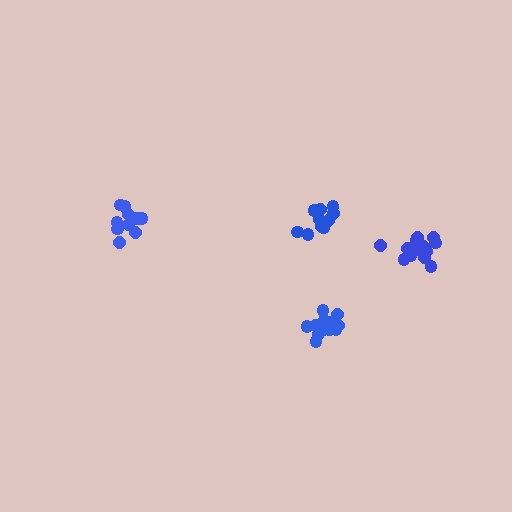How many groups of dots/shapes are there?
There are 4 groups.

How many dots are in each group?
Group 1: 10 dots, Group 2: 11 dots, Group 3: 16 dots, Group 4: 15 dots (52 total).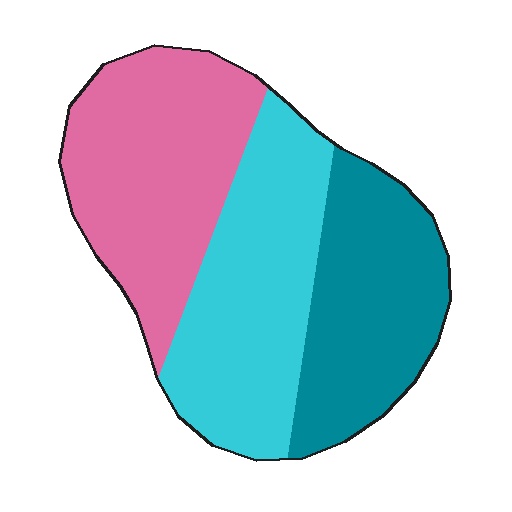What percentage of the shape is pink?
Pink takes up about three eighths (3/8) of the shape.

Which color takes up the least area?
Teal, at roughly 30%.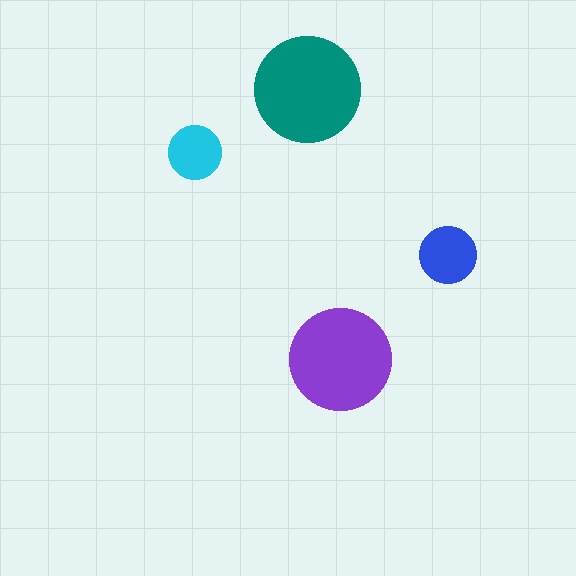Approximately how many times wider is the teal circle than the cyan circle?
About 2 times wider.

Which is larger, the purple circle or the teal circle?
The teal one.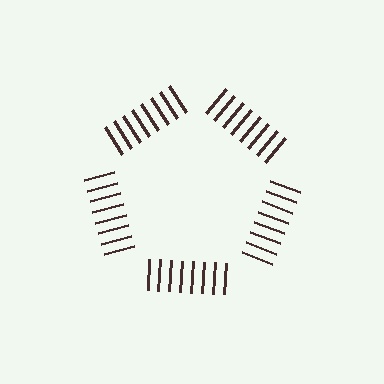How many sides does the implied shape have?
5 sides — the line-ends trace a pentagon.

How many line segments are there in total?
40 — 8 along each of the 5 edges.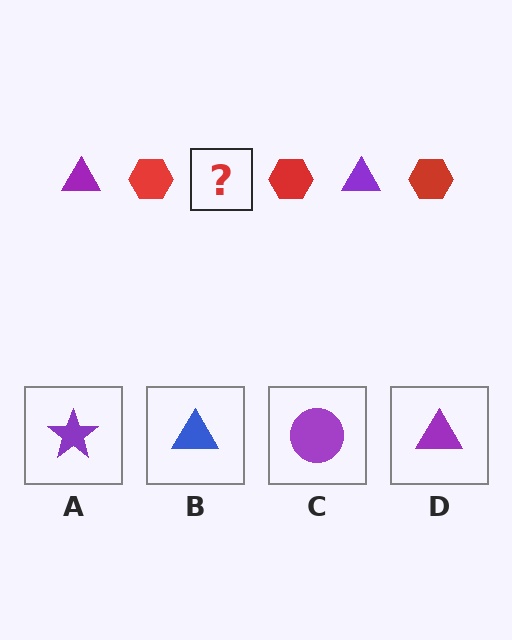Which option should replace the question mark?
Option D.